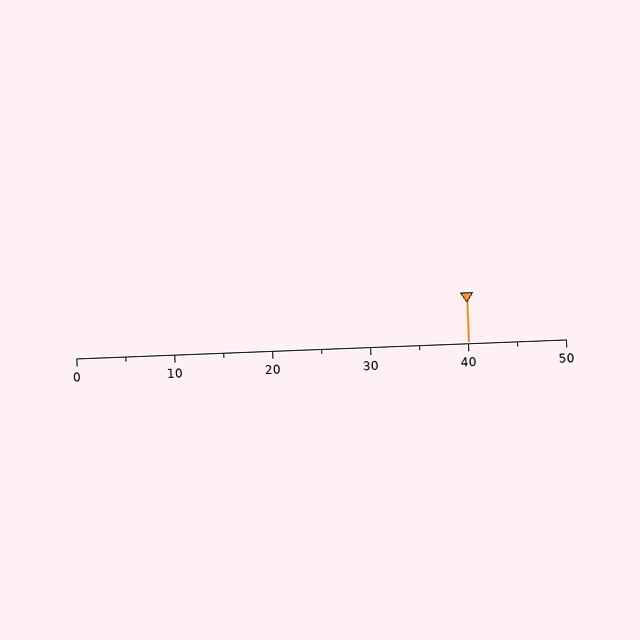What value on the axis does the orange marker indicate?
The marker indicates approximately 40.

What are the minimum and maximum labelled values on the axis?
The axis runs from 0 to 50.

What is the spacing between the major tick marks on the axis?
The major ticks are spaced 10 apart.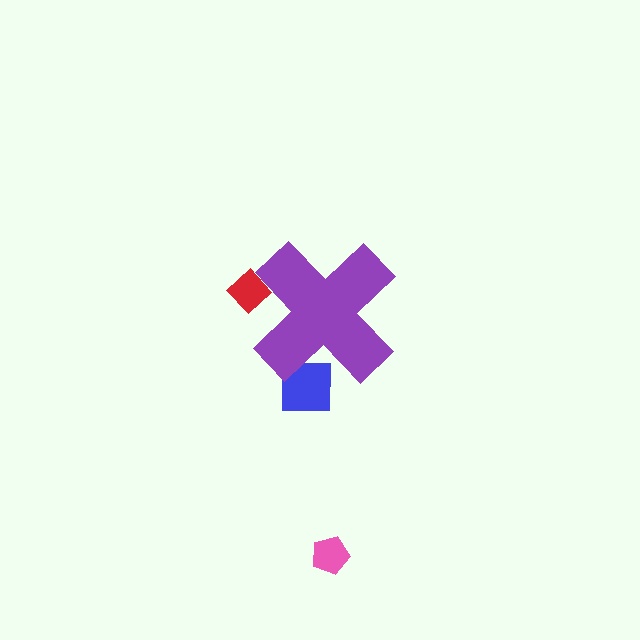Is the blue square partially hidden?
Yes, the blue square is partially hidden behind the purple cross.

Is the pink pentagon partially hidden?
No, the pink pentagon is fully visible.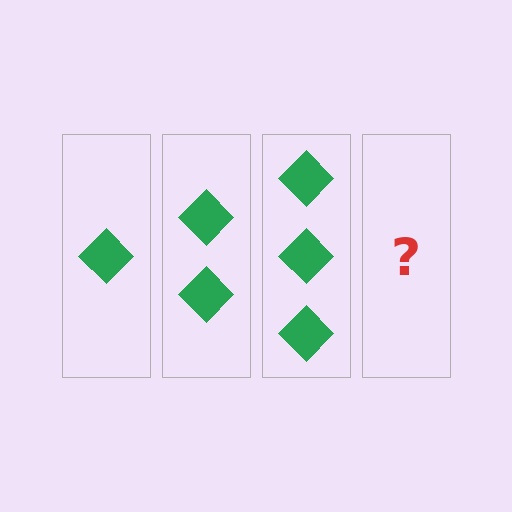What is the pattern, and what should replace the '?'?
The pattern is that each step adds one more diamond. The '?' should be 4 diamonds.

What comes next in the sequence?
The next element should be 4 diamonds.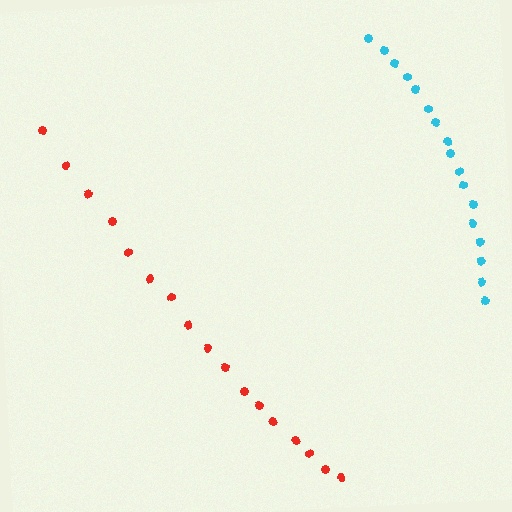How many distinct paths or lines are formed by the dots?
There are 2 distinct paths.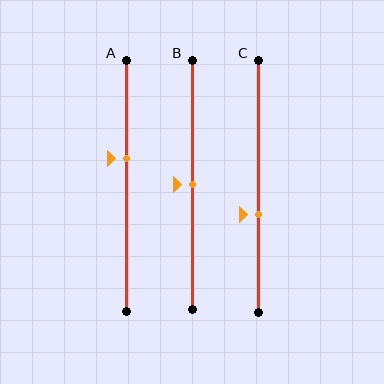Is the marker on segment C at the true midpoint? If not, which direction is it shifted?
No, the marker on segment C is shifted downward by about 11% of the segment length.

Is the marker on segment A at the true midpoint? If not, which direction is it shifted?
No, the marker on segment A is shifted upward by about 11% of the segment length.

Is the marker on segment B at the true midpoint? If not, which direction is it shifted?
Yes, the marker on segment B is at the true midpoint.